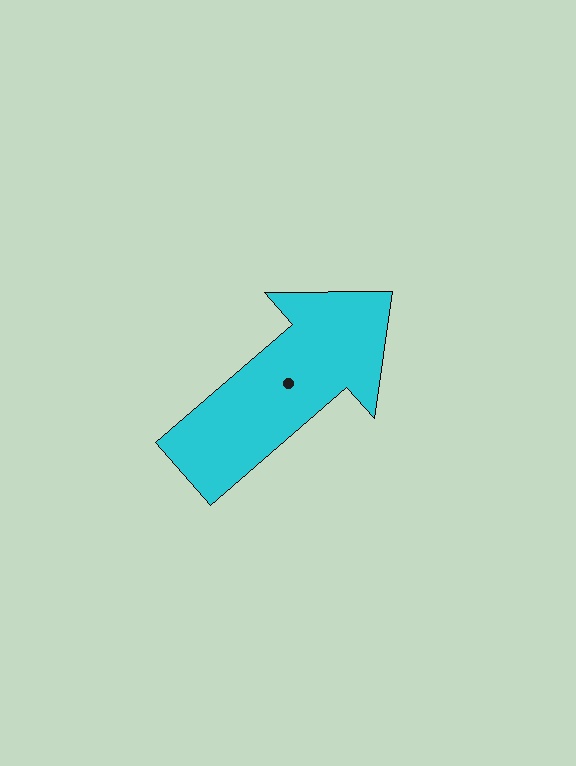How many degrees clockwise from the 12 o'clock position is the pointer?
Approximately 49 degrees.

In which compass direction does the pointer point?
Northeast.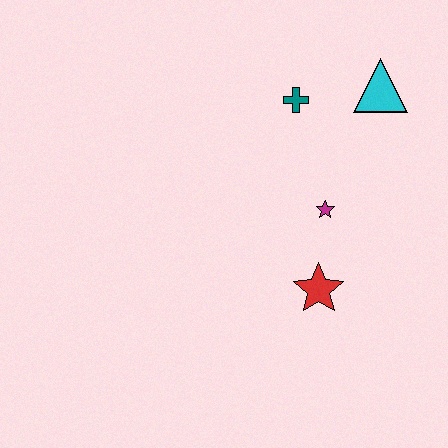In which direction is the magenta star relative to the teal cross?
The magenta star is below the teal cross.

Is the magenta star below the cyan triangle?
Yes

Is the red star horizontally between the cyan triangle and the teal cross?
Yes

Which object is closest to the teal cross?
The cyan triangle is closest to the teal cross.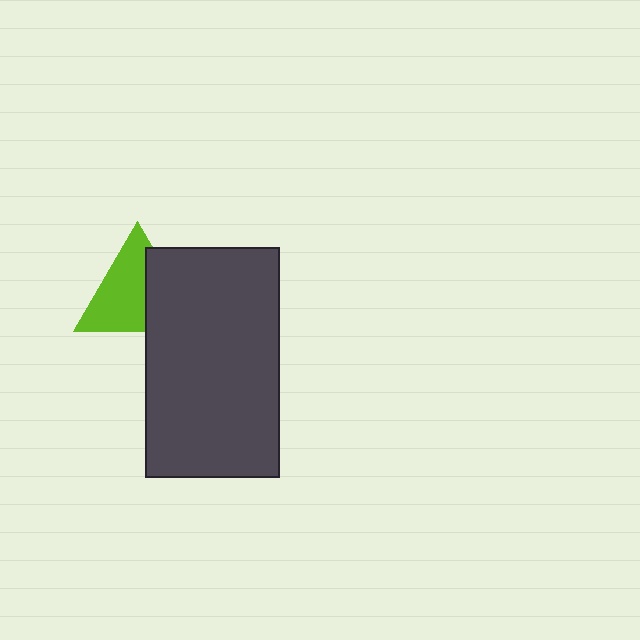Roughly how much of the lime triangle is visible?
About half of it is visible (roughly 62%).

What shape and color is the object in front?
The object in front is a dark gray rectangle.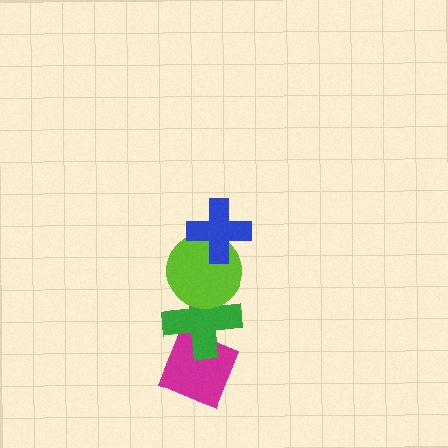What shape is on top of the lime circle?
The blue cross is on top of the lime circle.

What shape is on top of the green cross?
The lime circle is on top of the green cross.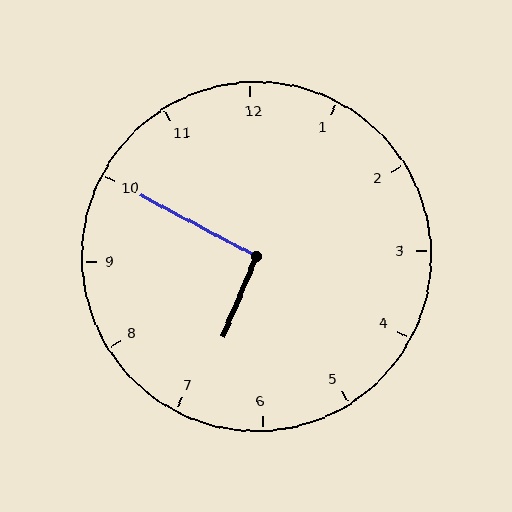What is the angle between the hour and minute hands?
Approximately 95 degrees.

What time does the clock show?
6:50.